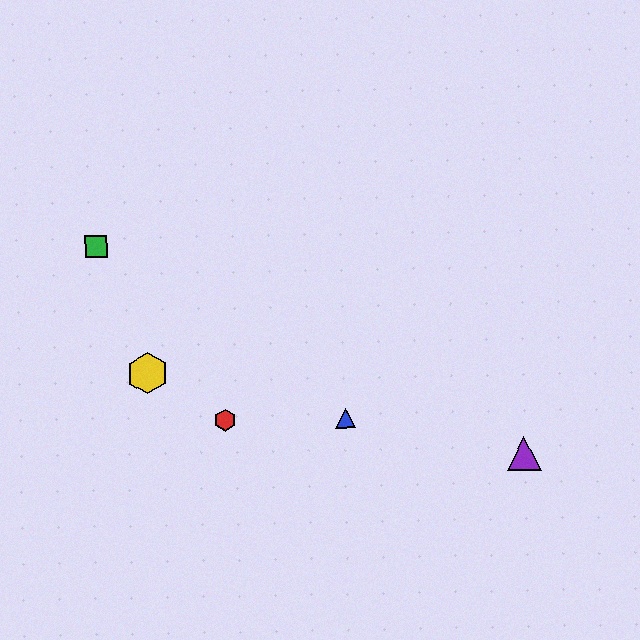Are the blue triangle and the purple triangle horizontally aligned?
No, the blue triangle is at y≈418 and the purple triangle is at y≈454.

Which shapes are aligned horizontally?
The red hexagon, the blue triangle are aligned horizontally.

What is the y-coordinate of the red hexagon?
The red hexagon is at y≈420.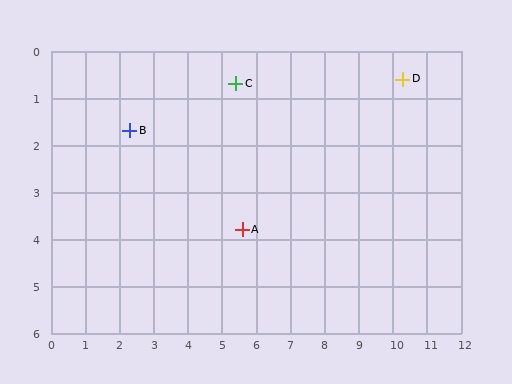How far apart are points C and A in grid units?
Points C and A are about 3.1 grid units apart.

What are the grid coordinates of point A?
Point A is at approximately (5.6, 3.8).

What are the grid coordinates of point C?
Point C is at approximately (5.4, 0.7).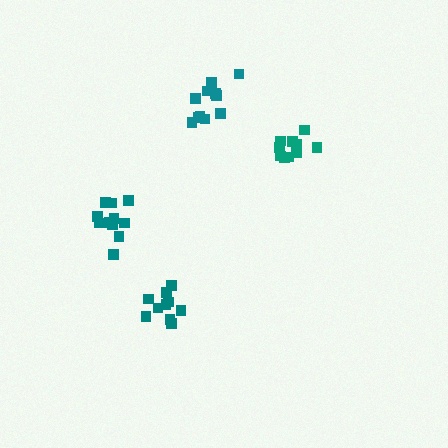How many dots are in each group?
Group 1: 10 dots, Group 2: 11 dots, Group 3: 10 dots, Group 4: 11 dots (42 total).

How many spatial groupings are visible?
There are 4 spatial groupings.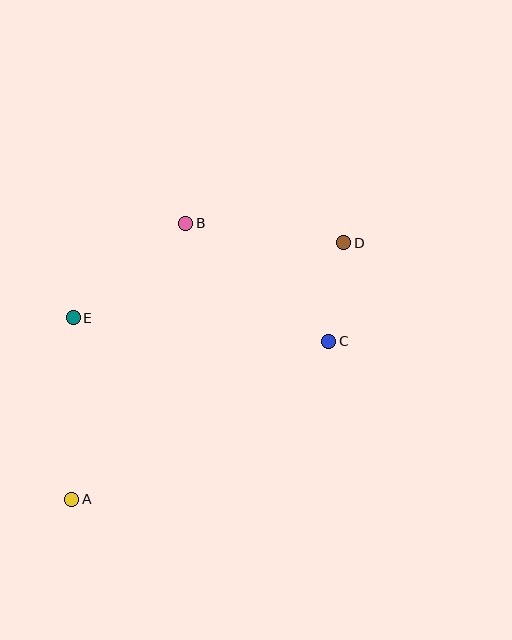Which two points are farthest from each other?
Points A and D are farthest from each other.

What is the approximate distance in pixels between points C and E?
The distance between C and E is approximately 257 pixels.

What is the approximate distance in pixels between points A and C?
The distance between A and C is approximately 302 pixels.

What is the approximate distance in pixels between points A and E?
The distance between A and E is approximately 181 pixels.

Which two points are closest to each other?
Points C and D are closest to each other.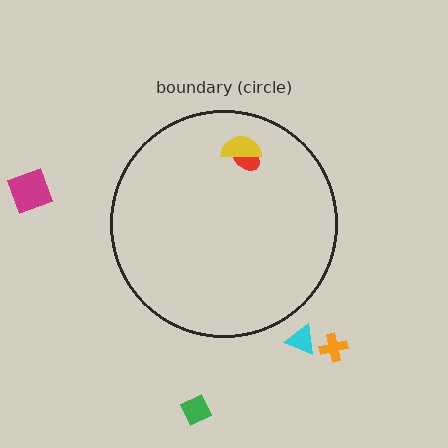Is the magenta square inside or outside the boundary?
Outside.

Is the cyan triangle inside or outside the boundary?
Outside.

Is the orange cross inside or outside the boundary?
Outside.